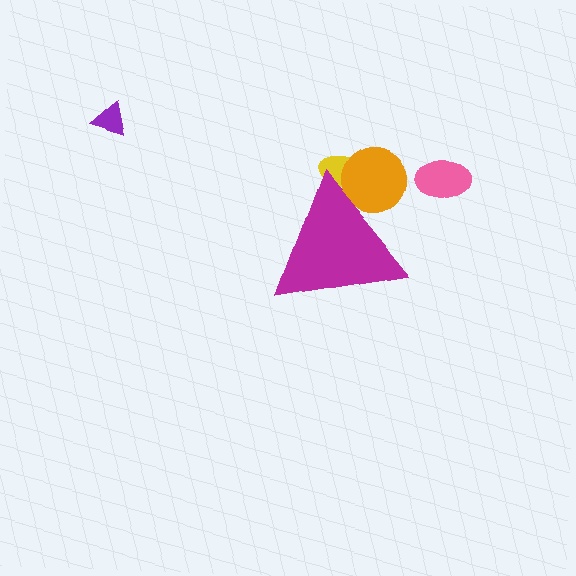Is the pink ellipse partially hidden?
No, the pink ellipse is fully visible.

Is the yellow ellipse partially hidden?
Yes, the yellow ellipse is partially hidden behind the magenta triangle.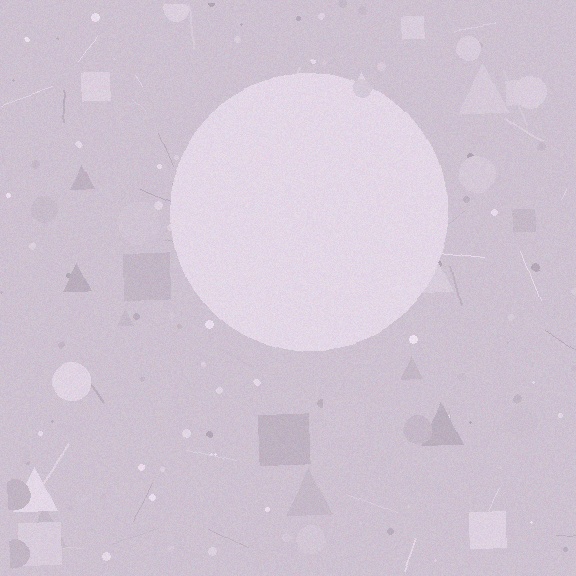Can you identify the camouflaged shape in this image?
The camouflaged shape is a circle.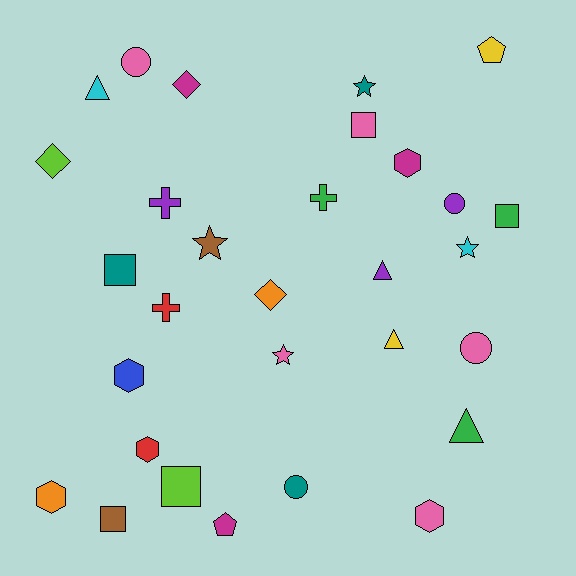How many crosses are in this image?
There are 3 crosses.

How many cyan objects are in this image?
There are 2 cyan objects.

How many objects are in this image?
There are 30 objects.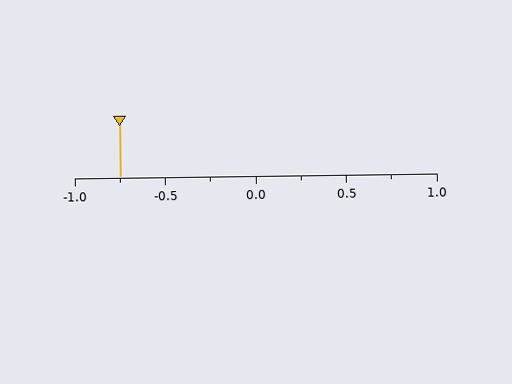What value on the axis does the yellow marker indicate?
The marker indicates approximately -0.75.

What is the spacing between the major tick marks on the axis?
The major ticks are spaced 0.5 apart.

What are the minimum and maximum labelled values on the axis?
The axis runs from -1.0 to 1.0.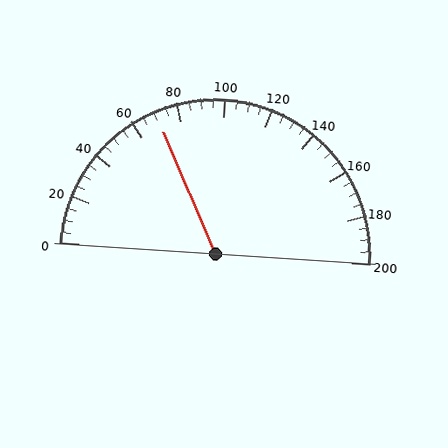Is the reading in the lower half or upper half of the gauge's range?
The reading is in the lower half of the range (0 to 200).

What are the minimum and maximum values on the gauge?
The gauge ranges from 0 to 200.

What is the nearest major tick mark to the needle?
The nearest major tick mark is 80.